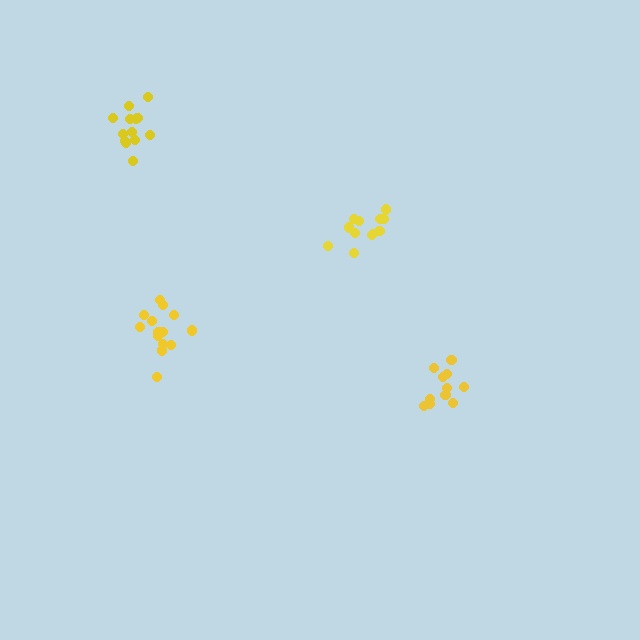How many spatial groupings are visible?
There are 4 spatial groupings.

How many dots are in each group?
Group 1: 16 dots, Group 2: 13 dots, Group 3: 11 dots, Group 4: 13 dots (53 total).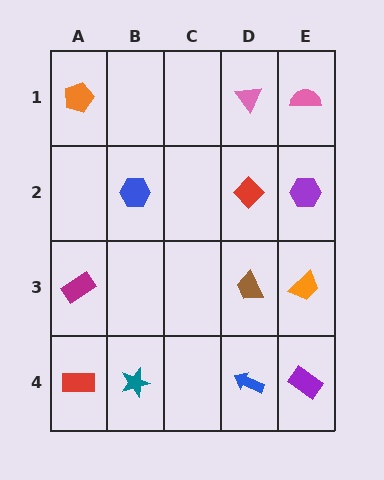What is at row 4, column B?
A teal star.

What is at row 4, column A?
A red rectangle.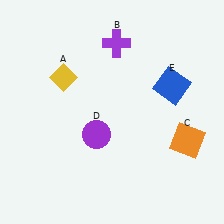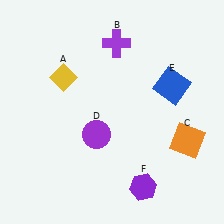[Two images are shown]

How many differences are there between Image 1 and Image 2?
There is 1 difference between the two images.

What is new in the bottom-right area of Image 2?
A purple hexagon (F) was added in the bottom-right area of Image 2.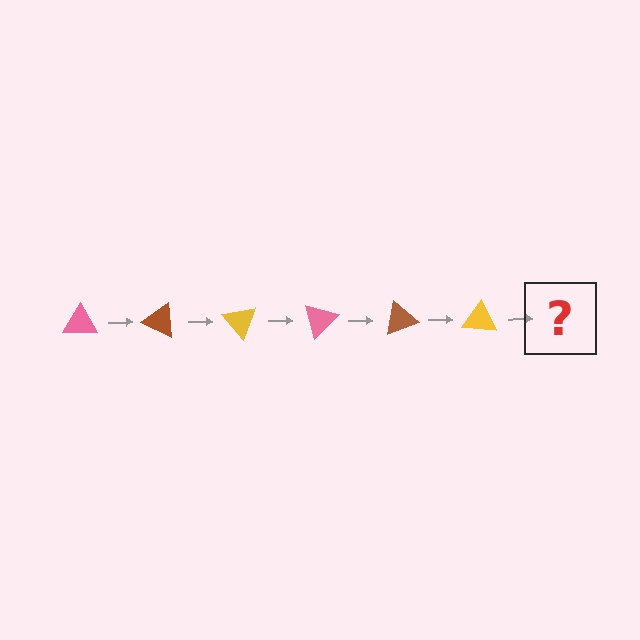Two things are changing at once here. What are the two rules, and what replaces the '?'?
The two rules are that it rotates 25 degrees each step and the color cycles through pink, brown, and yellow. The '?' should be a pink triangle, rotated 150 degrees from the start.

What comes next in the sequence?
The next element should be a pink triangle, rotated 150 degrees from the start.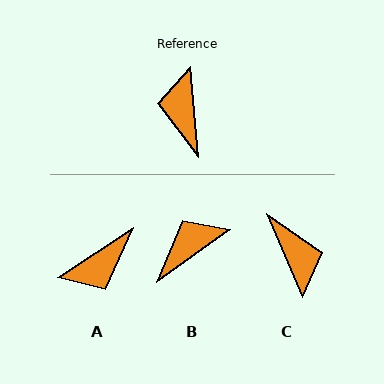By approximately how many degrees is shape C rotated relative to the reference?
Approximately 162 degrees clockwise.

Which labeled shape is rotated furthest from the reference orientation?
C, about 162 degrees away.